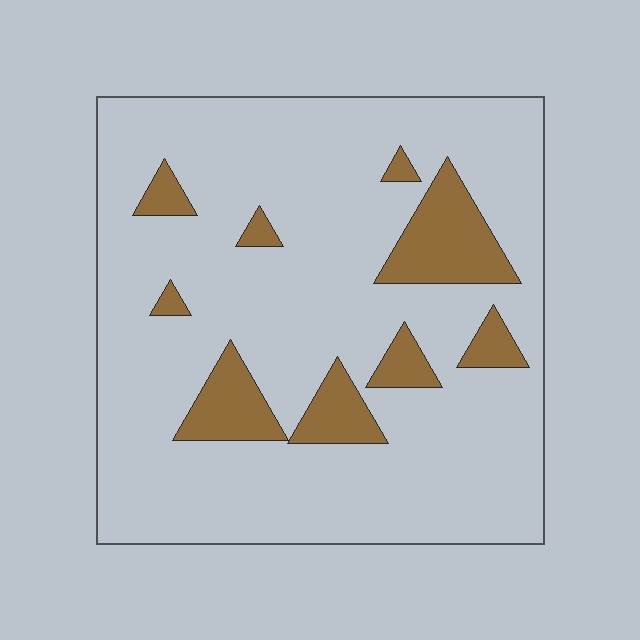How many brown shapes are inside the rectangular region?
9.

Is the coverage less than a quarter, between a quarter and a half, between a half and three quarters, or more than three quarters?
Less than a quarter.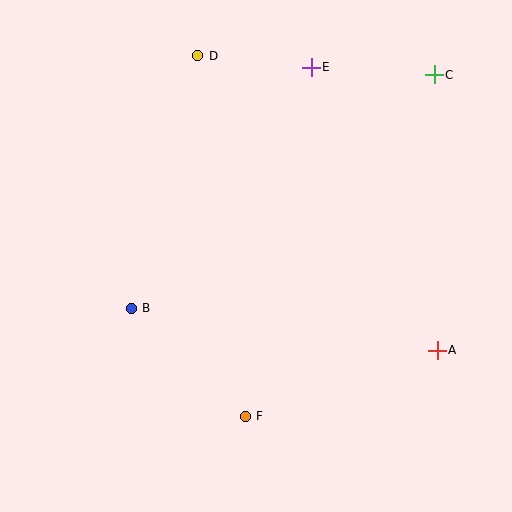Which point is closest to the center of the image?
Point B at (131, 308) is closest to the center.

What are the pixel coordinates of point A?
Point A is at (437, 350).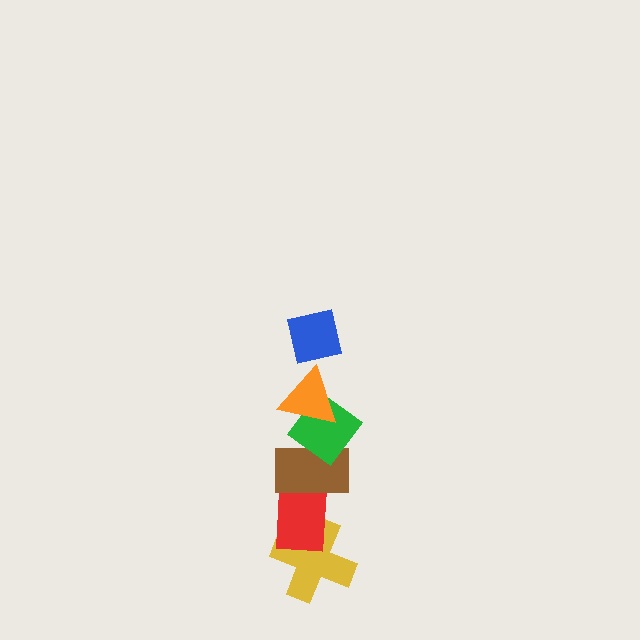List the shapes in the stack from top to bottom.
From top to bottom: the blue square, the orange triangle, the green diamond, the brown rectangle, the red rectangle, the yellow cross.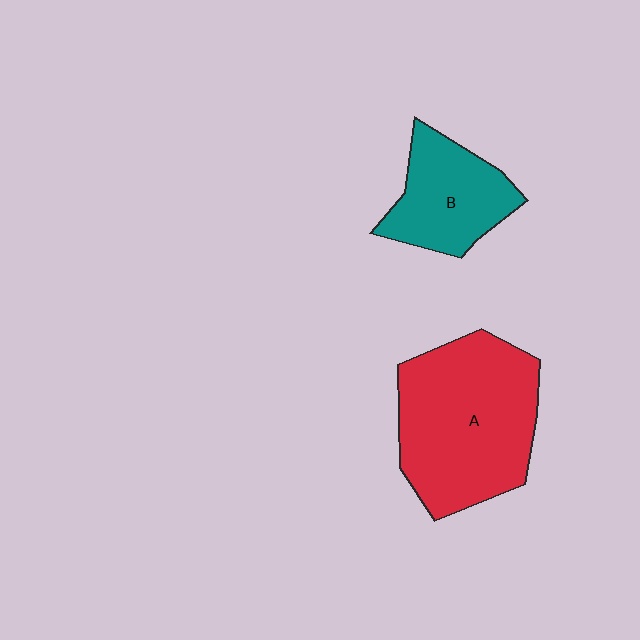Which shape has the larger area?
Shape A (red).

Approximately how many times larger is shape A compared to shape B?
Approximately 1.9 times.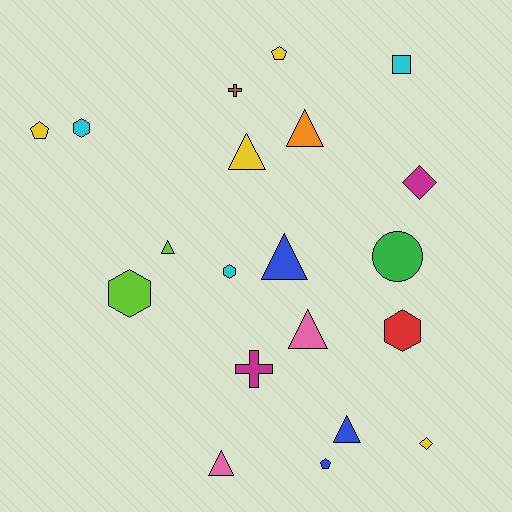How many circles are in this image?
There is 1 circle.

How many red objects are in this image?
There is 1 red object.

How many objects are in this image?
There are 20 objects.